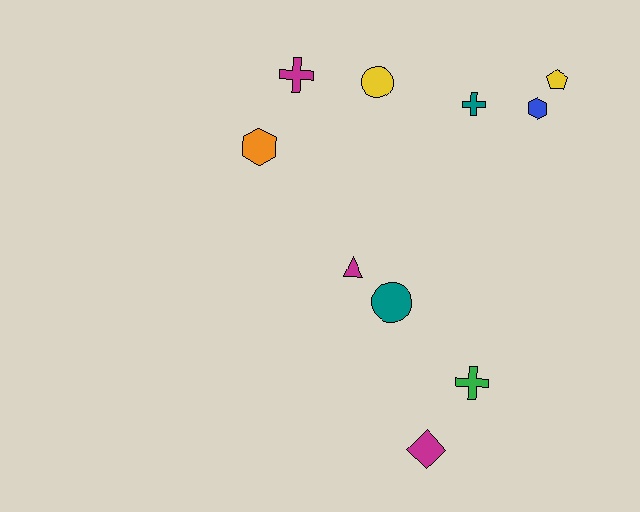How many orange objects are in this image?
There is 1 orange object.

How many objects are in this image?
There are 10 objects.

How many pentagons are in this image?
There is 1 pentagon.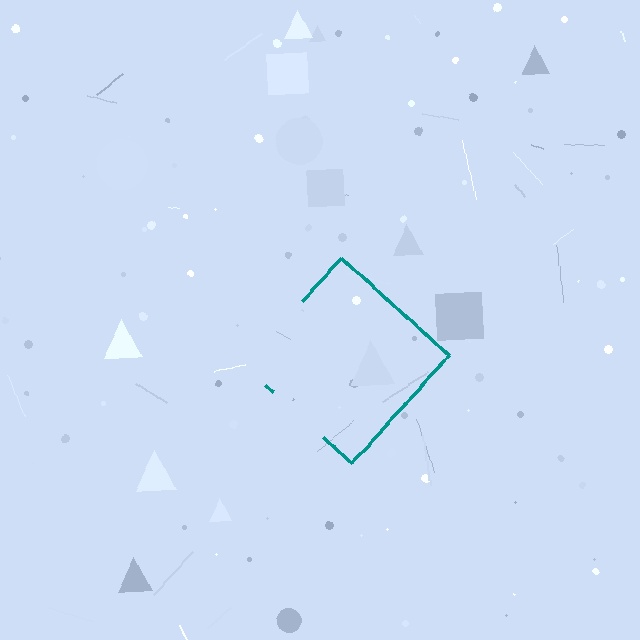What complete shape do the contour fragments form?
The contour fragments form a diamond.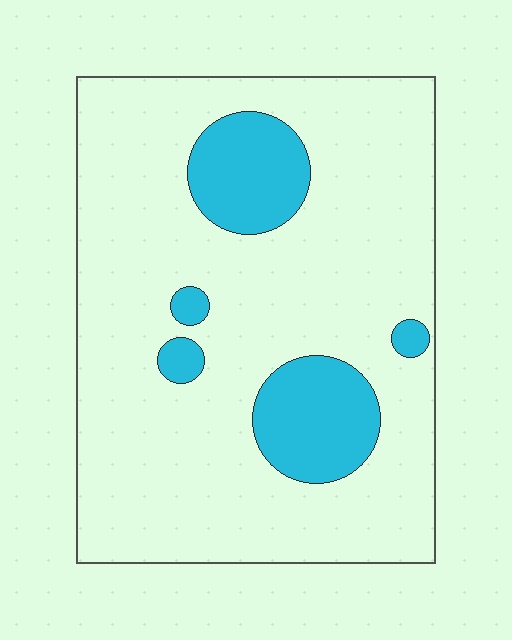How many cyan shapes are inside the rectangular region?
5.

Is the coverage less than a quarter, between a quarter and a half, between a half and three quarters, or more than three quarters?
Less than a quarter.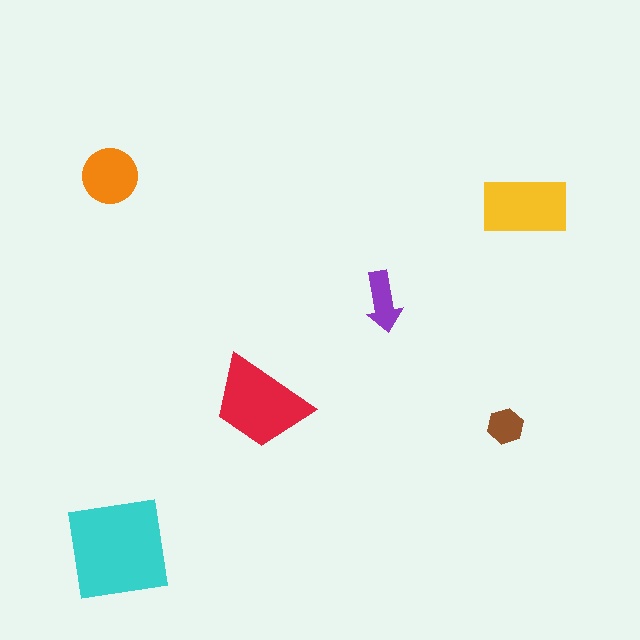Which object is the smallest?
The brown hexagon.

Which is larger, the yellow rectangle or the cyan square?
The cyan square.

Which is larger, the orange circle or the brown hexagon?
The orange circle.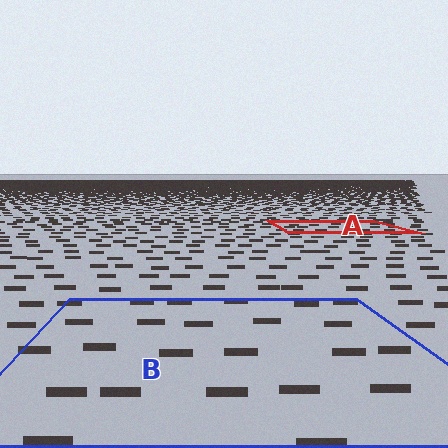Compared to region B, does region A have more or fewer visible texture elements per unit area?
Region A has more texture elements per unit area — they are packed more densely because it is farther away.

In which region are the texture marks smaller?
The texture marks are smaller in region A, because it is farther away.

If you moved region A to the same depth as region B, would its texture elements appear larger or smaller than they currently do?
They would appear larger. At a closer depth, the same texture elements are projected at a bigger on-screen size.